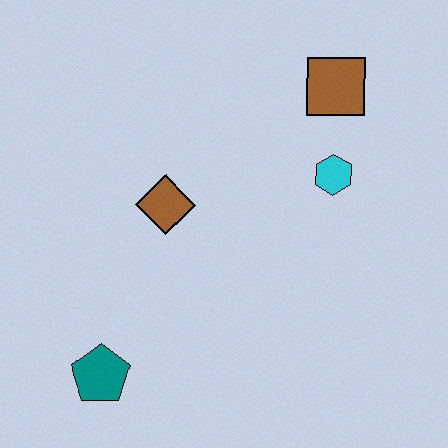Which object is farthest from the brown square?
The teal pentagon is farthest from the brown square.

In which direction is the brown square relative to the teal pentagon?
The brown square is above the teal pentagon.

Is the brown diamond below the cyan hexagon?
Yes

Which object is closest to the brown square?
The cyan hexagon is closest to the brown square.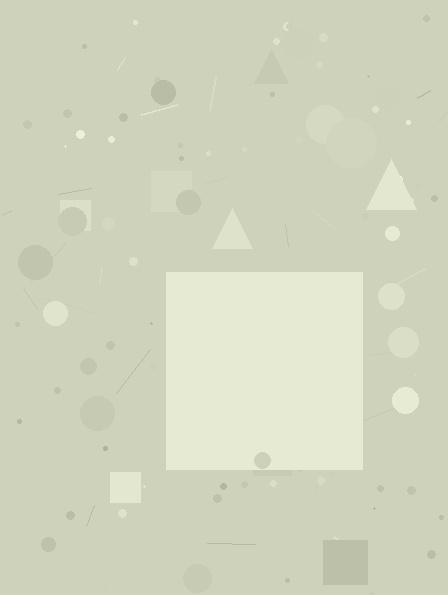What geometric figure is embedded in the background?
A square is embedded in the background.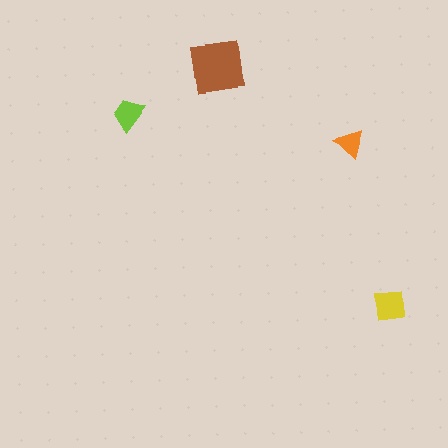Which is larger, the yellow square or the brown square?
The brown square.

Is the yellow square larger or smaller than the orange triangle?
Larger.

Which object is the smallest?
The orange triangle.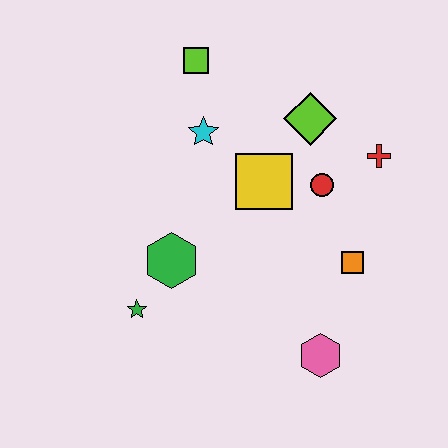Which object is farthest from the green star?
The red cross is farthest from the green star.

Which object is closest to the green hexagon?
The green star is closest to the green hexagon.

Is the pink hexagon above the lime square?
No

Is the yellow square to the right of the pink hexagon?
No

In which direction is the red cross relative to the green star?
The red cross is to the right of the green star.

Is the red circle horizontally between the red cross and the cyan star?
Yes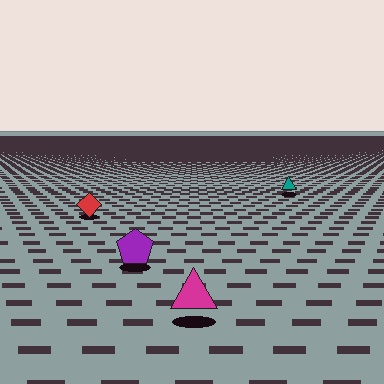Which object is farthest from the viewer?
The teal triangle is farthest from the viewer. It appears smaller and the ground texture around it is denser.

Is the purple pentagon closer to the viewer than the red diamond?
Yes. The purple pentagon is closer — you can tell from the texture gradient: the ground texture is coarser near it.